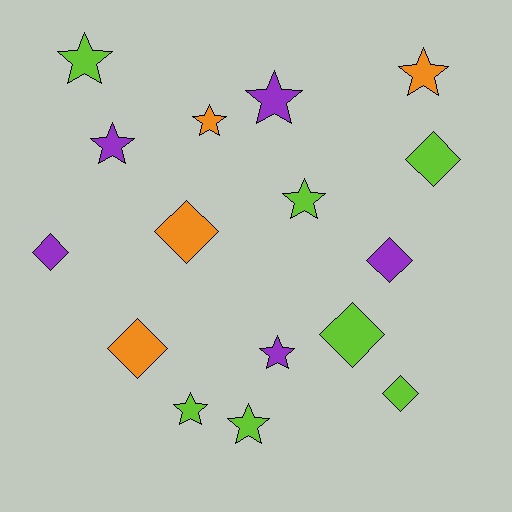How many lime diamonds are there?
There are 3 lime diamonds.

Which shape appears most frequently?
Star, with 9 objects.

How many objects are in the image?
There are 16 objects.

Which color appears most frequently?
Lime, with 7 objects.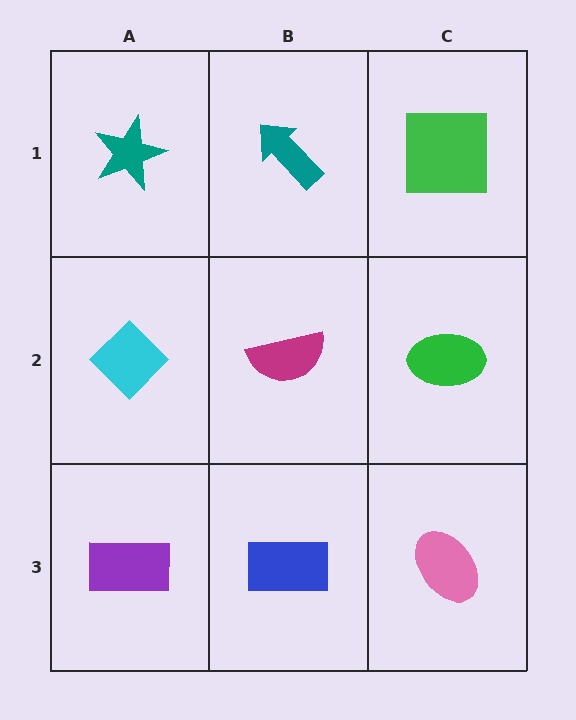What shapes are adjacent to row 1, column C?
A green ellipse (row 2, column C), a teal arrow (row 1, column B).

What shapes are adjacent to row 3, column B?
A magenta semicircle (row 2, column B), a purple rectangle (row 3, column A), a pink ellipse (row 3, column C).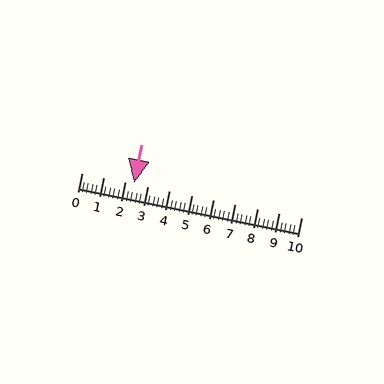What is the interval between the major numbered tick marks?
The major tick marks are spaced 1 units apart.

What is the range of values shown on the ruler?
The ruler shows values from 0 to 10.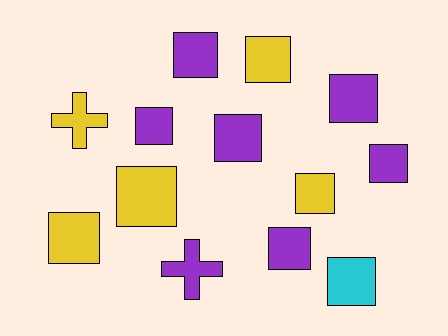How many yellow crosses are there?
There is 1 yellow cross.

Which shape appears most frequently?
Square, with 11 objects.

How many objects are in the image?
There are 13 objects.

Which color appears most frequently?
Purple, with 7 objects.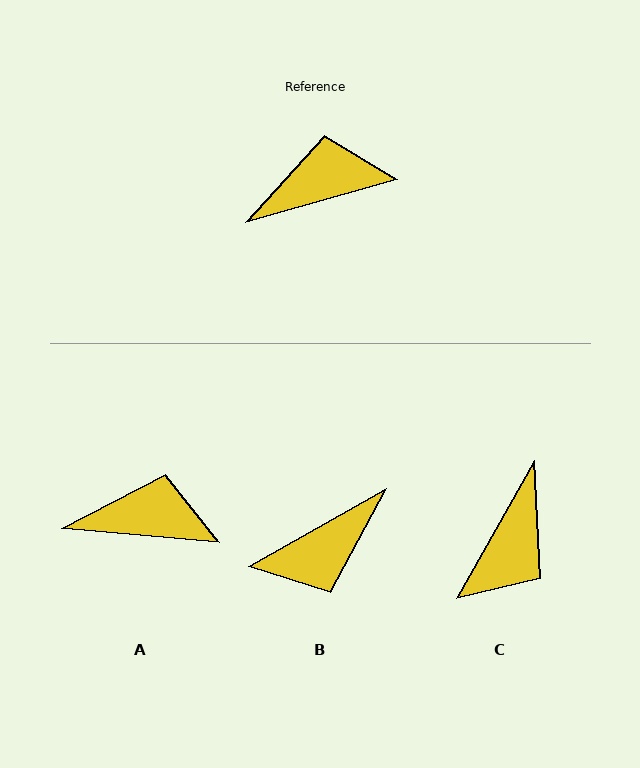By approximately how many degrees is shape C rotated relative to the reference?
Approximately 135 degrees clockwise.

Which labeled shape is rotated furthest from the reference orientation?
B, about 166 degrees away.